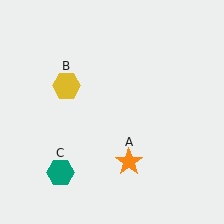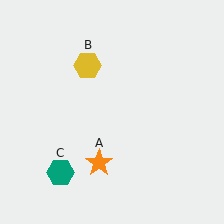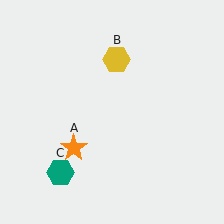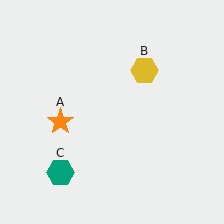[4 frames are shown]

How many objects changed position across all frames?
2 objects changed position: orange star (object A), yellow hexagon (object B).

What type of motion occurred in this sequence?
The orange star (object A), yellow hexagon (object B) rotated clockwise around the center of the scene.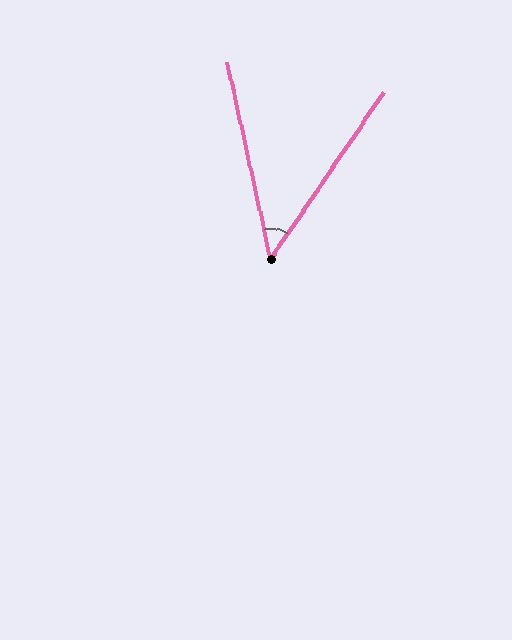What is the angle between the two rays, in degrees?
Approximately 47 degrees.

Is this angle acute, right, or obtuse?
It is acute.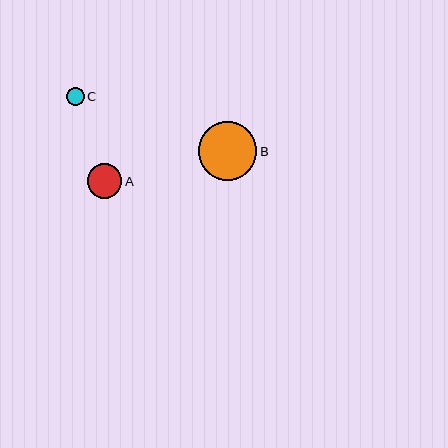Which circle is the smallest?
Circle C is the smallest with a size of approximately 18 pixels.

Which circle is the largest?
Circle B is the largest with a size of approximately 59 pixels.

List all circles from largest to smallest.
From largest to smallest: B, A, C.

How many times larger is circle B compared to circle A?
Circle B is approximately 1.7 times the size of circle A.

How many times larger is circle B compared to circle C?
Circle B is approximately 3.2 times the size of circle C.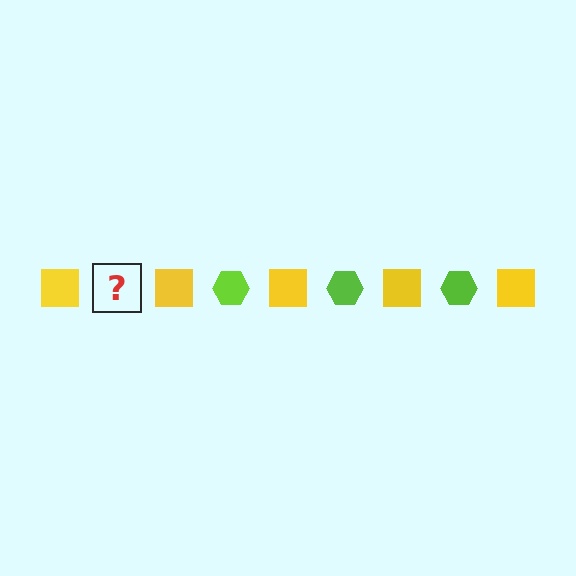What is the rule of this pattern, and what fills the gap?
The rule is that the pattern alternates between yellow square and lime hexagon. The gap should be filled with a lime hexagon.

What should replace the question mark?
The question mark should be replaced with a lime hexagon.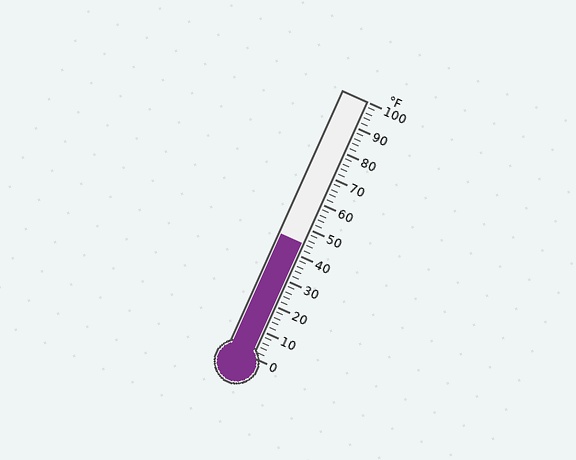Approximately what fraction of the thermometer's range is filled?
The thermometer is filled to approximately 45% of its range.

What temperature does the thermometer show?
The thermometer shows approximately 44°F.